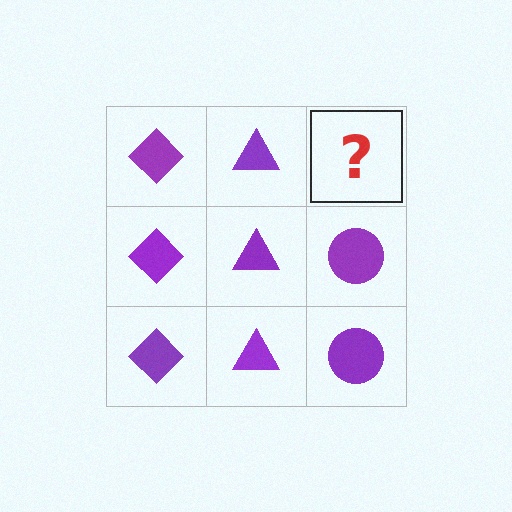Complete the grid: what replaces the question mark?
The question mark should be replaced with a purple circle.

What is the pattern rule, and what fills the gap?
The rule is that each column has a consistent shape. The gap should be filled with a purple circle.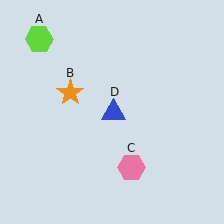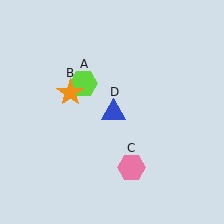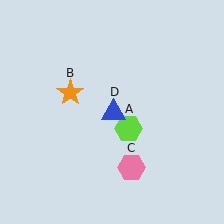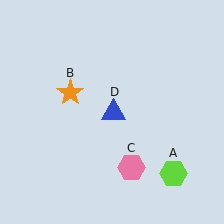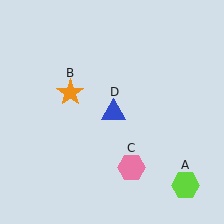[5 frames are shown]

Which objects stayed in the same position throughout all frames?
Orange star (object B) and pink hexagon (object C) and blue triangle (object D) remained stationary.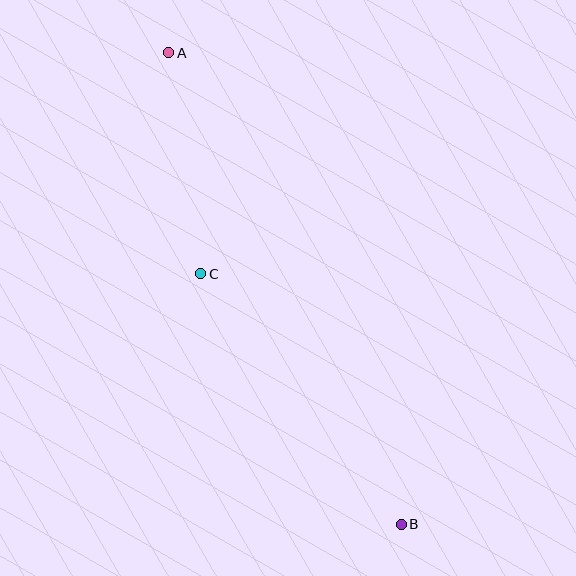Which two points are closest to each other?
Points A and C are closest to each other.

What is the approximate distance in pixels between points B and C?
The distance between B and C is approximately 321 pixels.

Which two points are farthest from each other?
Points A and B are farthest from each other.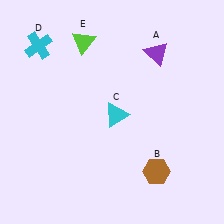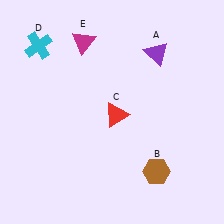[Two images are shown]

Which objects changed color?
C changed from cyan to red. E changed from lime to magenta.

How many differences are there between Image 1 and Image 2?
There are 2 differences between the two images.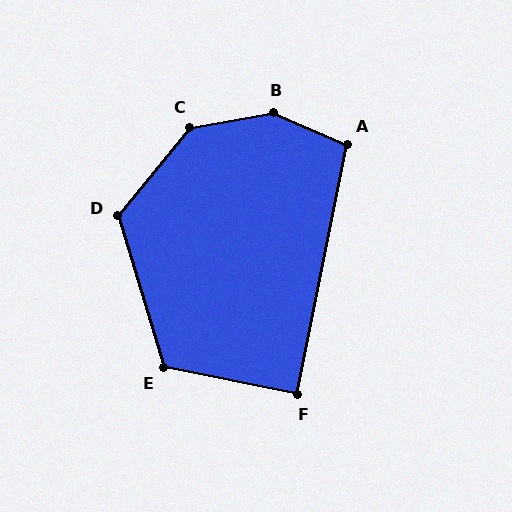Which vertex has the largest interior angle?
B, at approximately 147 degrees.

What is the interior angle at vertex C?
Approximately 140 degrees (obtuse).